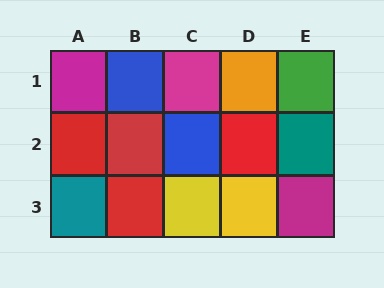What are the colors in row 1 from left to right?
Magenta, blue, magenta, orange, green.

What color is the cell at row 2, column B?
Red.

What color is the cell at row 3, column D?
Yellow.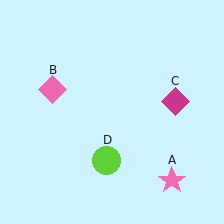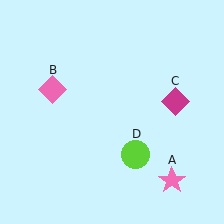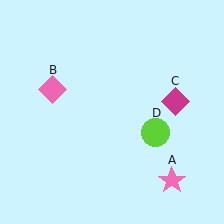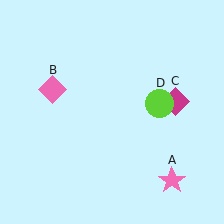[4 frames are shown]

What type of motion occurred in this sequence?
The lime circle (object D) rotated counterclockwise around the center of the scene.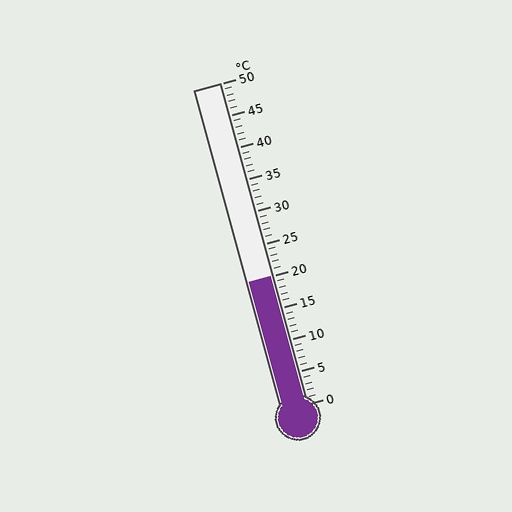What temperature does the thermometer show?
The thermometer shows approximately 20°C.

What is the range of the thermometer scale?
The thermometer scale ranges from 0°C to 50°C.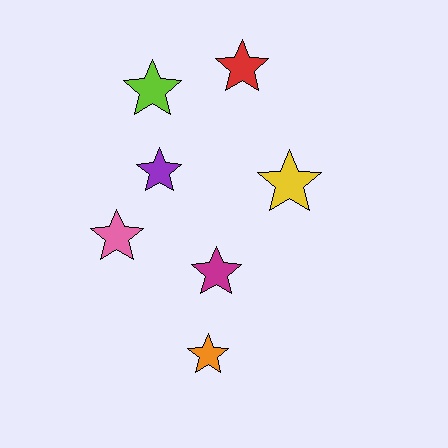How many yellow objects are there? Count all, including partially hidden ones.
There is 1 yellow object.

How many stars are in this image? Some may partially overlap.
There are 7 stars.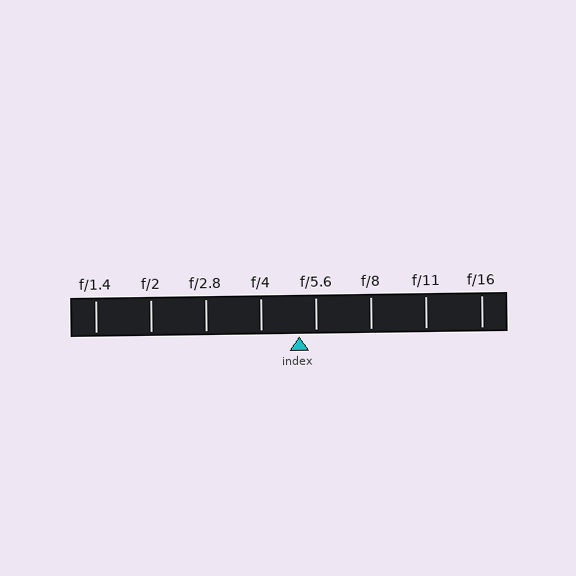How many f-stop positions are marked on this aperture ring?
There are 8 f-stop positions marked.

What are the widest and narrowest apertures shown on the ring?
The widest aperture shown is f/1.4 and the narrowest is f/16.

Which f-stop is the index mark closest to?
The index mark is closest to f/5.6.